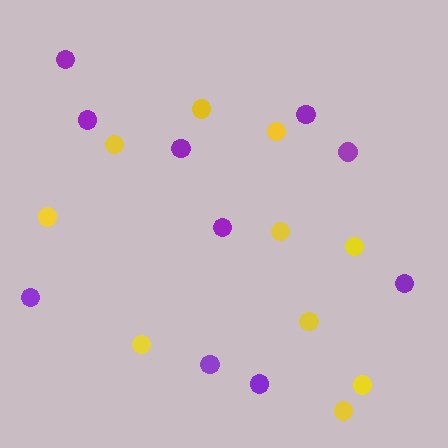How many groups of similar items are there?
There are 2 groups: one group of purple circles (10) and one group of yellow circles (10).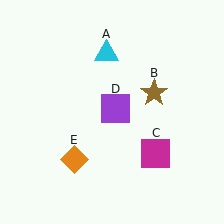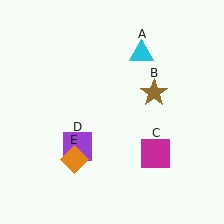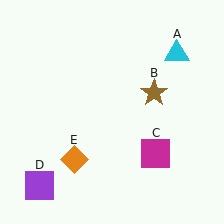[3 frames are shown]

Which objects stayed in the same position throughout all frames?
Brown star (object B) and magenta square (object C) and orange diamond (object E) remained stationary.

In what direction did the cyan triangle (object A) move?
The cyan triangle (object A) moved right.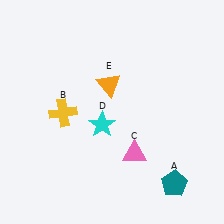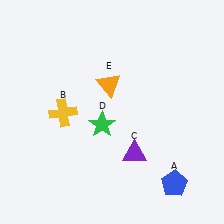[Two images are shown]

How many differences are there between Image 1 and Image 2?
There are 3 differences between the two images.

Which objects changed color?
A changed from teal to blue. C changed from pink to purple. D changed from cyan to green.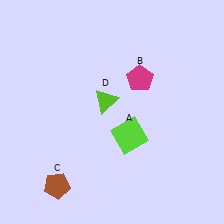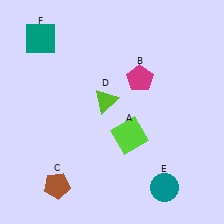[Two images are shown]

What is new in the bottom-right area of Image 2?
A teal circle (E) was added in the bottom-right area of Image 2.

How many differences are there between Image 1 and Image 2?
There are 2 differences between the two images.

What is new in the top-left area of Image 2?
A teal square (F) was added in the top-left area of Image 2.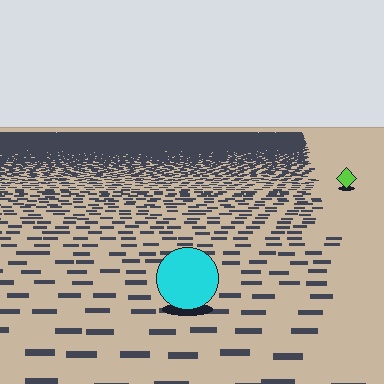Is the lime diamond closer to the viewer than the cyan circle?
No. The cyan circle is closer — you can tell from the texture gradient: the ground texture is coarser near it.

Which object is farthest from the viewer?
The lime diamond is farthest from the viewer. It appears smaller and the ground texture around it is denser.